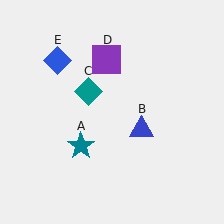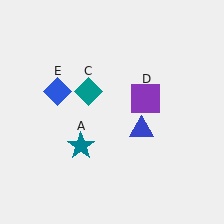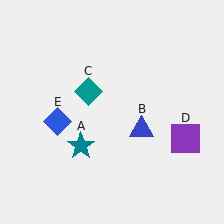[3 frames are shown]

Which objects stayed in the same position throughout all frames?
Teal star (object A) and blue triangle (object B) and teal diamond (object C) remained stationary.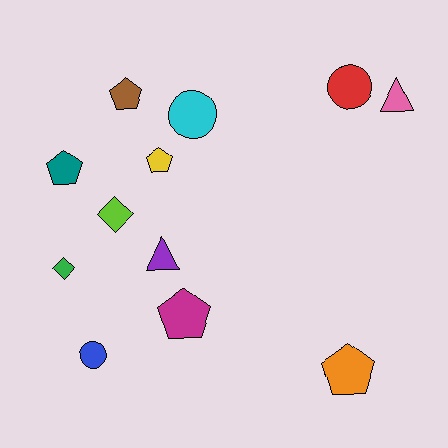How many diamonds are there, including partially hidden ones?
There are 2 diamonds.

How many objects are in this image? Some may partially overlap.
There are 12 objects.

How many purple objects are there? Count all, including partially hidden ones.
There is 1 purple object.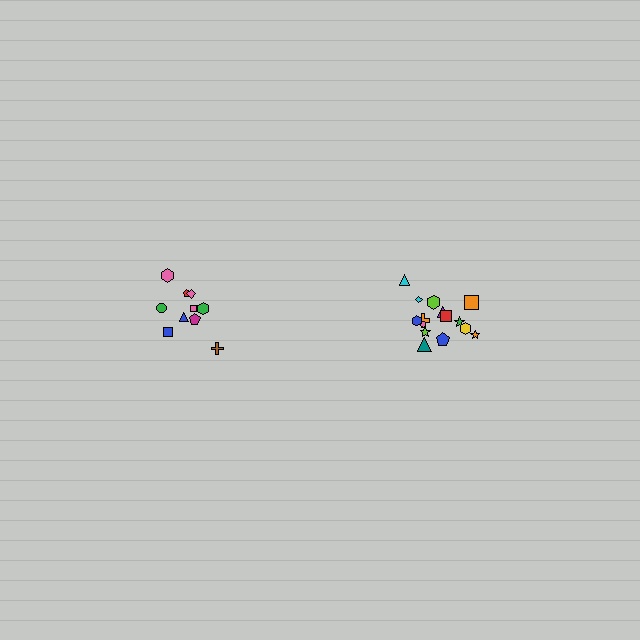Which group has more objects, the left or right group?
The right group.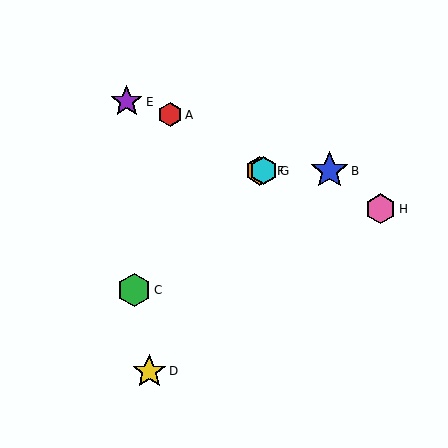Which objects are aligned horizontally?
Objects B, F, G are aligned horizontally.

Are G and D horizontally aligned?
No, G is at y≈171 and D is at y≈371.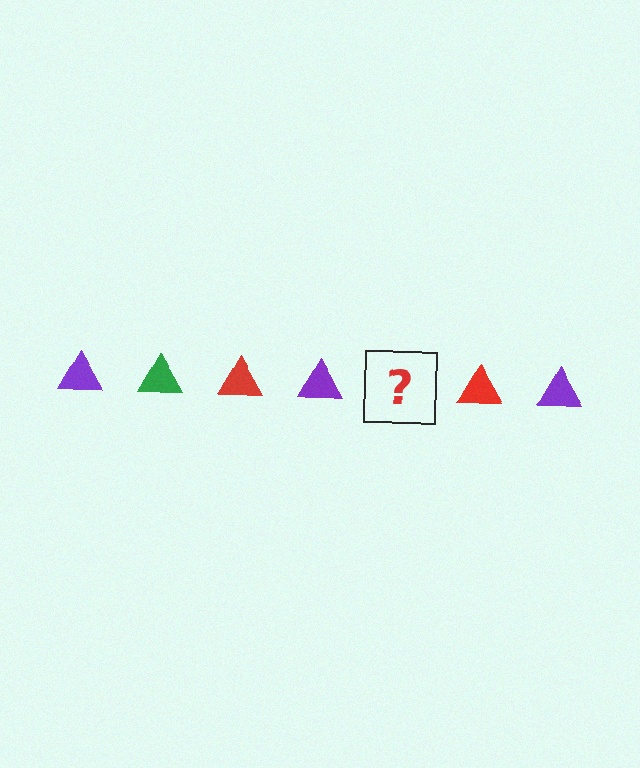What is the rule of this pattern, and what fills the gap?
The rule is that the pattern cycles through purple, green, red triangles. The gap should be filled with a green triangle.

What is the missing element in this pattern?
The missing element is a green triangle.